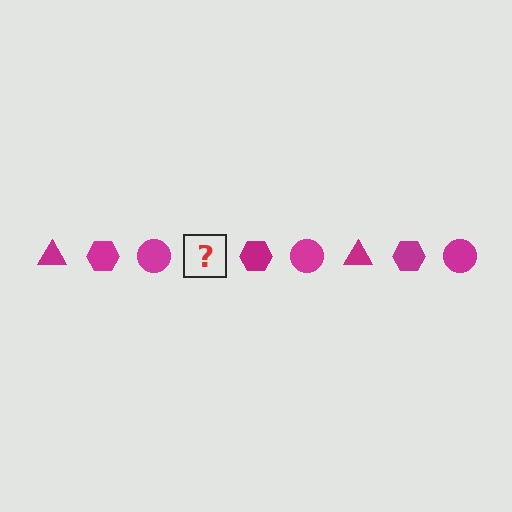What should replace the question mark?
The question mark should be replaced with a magenta triangle.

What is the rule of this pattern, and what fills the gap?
The rule is that the pattern cycles through triangle, hexagon, circle shapes in magenta. The gap should be filled with a magenta triangle.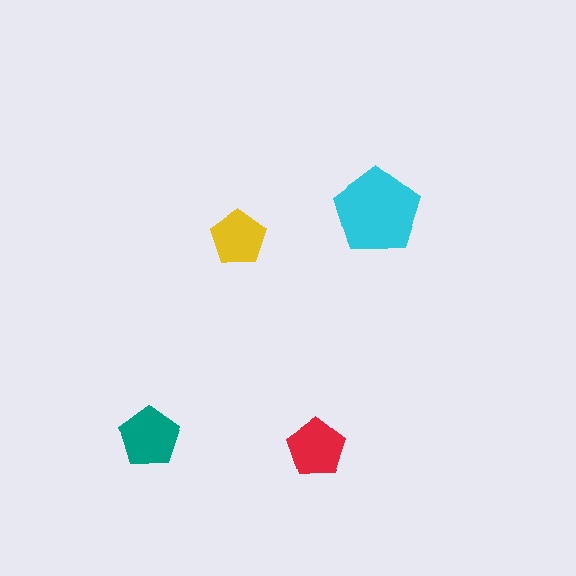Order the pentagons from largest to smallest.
the cyan one, the teal one, the red one, the yellow one.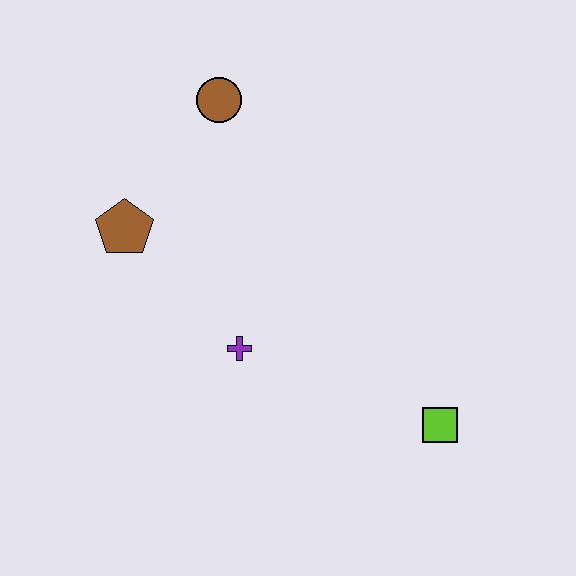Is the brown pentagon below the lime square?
No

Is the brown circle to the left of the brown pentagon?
No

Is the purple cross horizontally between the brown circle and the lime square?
Yes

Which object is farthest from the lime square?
The brown circle is farthest from the lime square.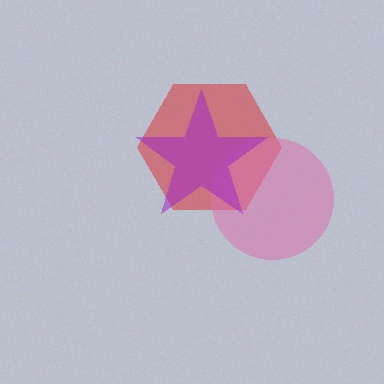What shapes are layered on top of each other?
The layered shapes are: a red hexagon, a pink circle, a purple star.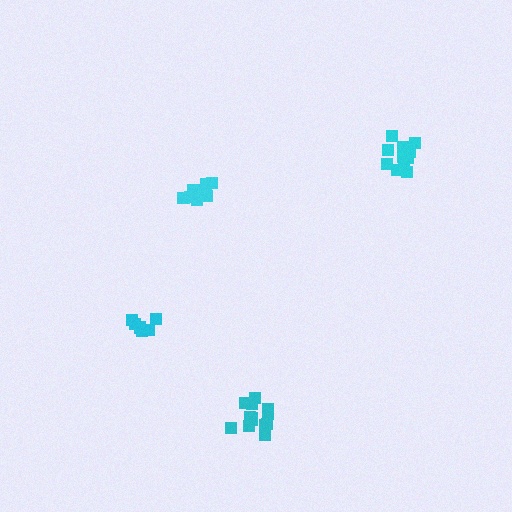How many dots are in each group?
Group 1: 11 dots, Group 2: 7 dots, Group 3: 12 dots, Group 4: 13 dots (43 total).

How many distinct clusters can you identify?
There are 4 distinct clusters.